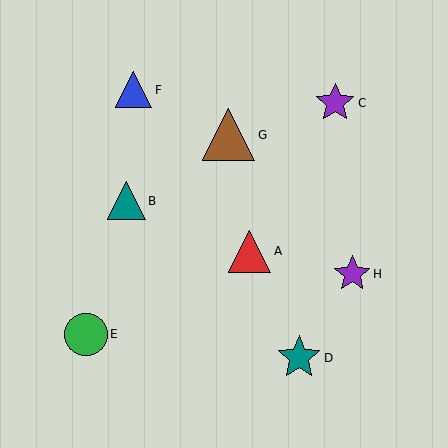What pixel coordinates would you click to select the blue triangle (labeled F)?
Click at (134, 90) to select the blue triangle F.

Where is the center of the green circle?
The center of the green circle is at (86, 334).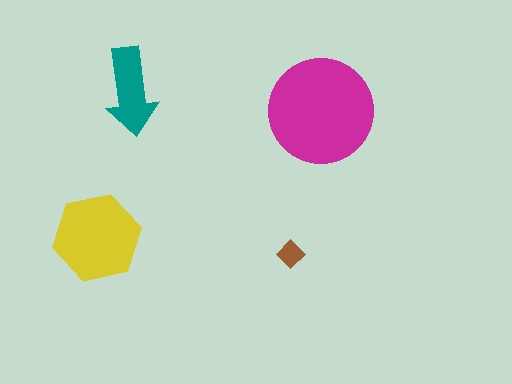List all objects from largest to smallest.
The magenta circle, the yellow hexagon, the teal arrow, the brown diamond.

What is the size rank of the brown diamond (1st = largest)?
4th.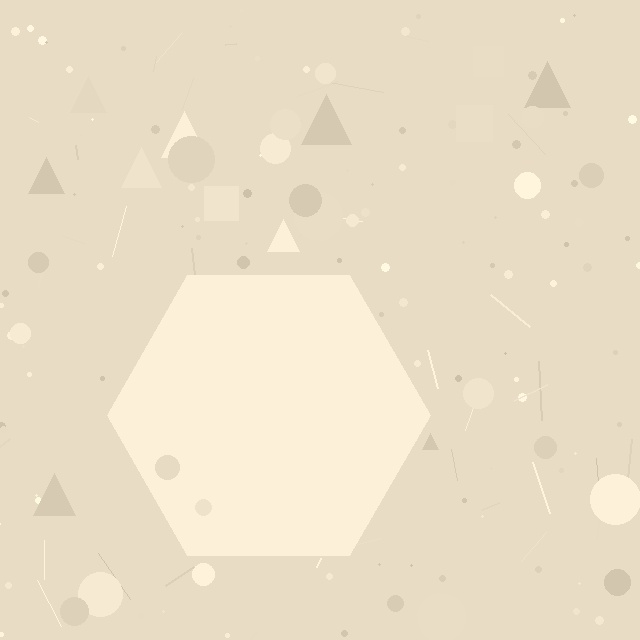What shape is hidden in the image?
A hexagon is hidden in the image.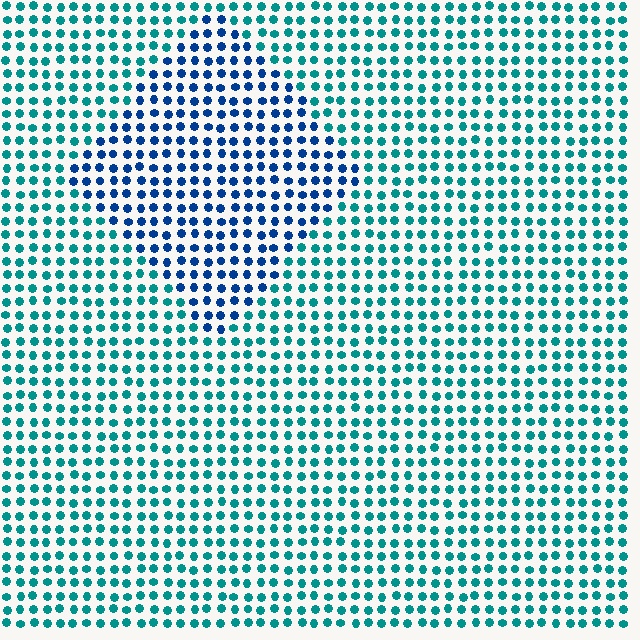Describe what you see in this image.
The image is filled with small teal elements in a uniform arrangement. A diamond-shaped region is visible where the elements are tinted to a slightly different hue, forming a subtle color boundary.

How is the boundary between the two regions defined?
The boundary is defined purely by a slight shift in hue (about 39 degrees). Spacing, size, and orientation are identical on both sides.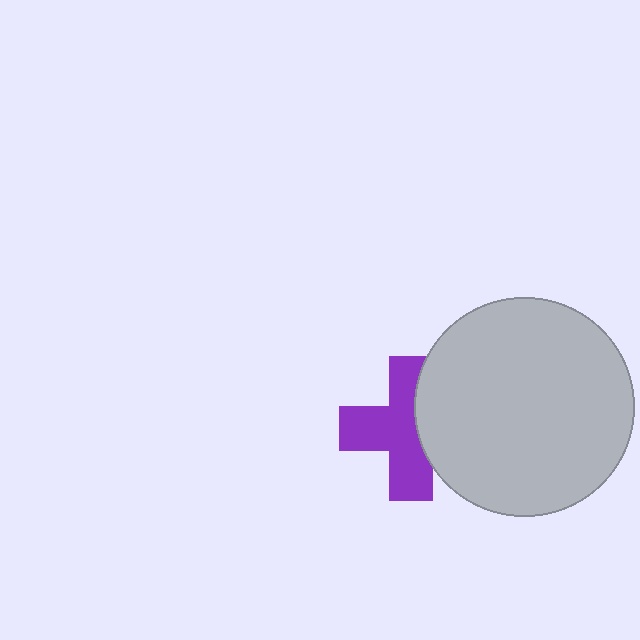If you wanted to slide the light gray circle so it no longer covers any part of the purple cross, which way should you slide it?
Slide it right — that is the most direct way to separate the two shapes.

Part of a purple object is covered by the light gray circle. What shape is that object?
It is a cross.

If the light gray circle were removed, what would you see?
You would see the complete purple cross.